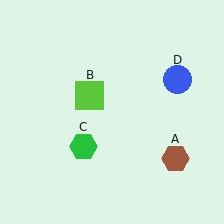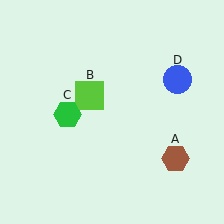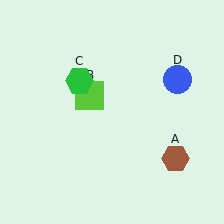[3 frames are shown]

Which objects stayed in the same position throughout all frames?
Brown hexagon (object A) and lime square (object B) and blue circle (object D) remained stationary.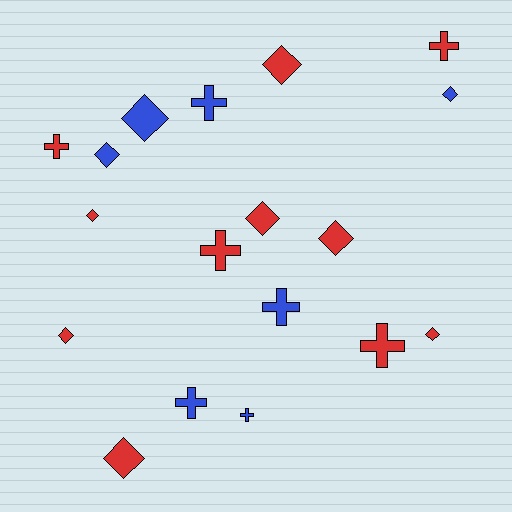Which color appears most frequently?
Red, with 11 objects.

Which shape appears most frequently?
Diamond, with 10 objects.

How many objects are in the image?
There are 18 objects.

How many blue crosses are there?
There are 4 blue crosses.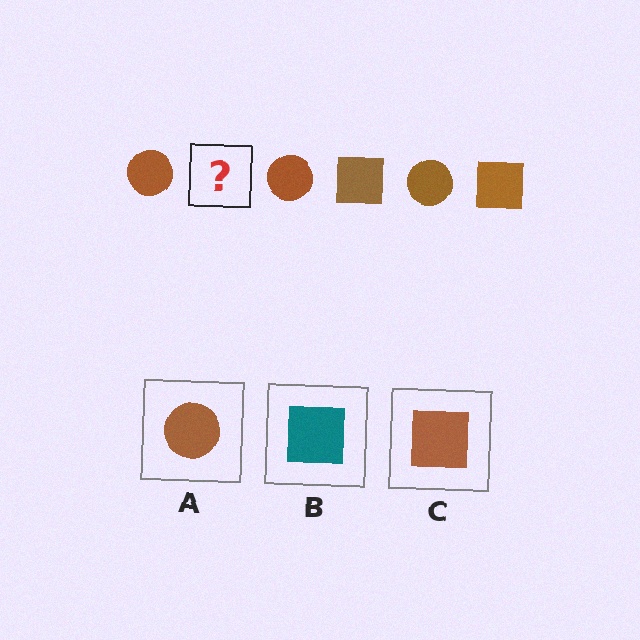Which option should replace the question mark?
Option C.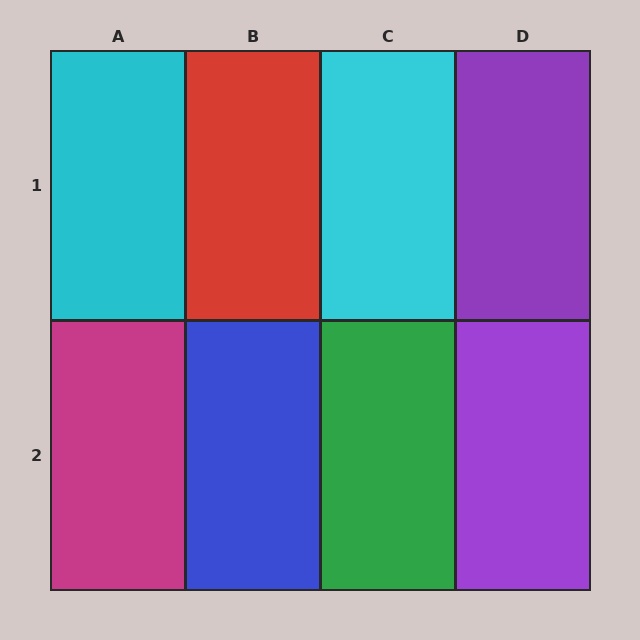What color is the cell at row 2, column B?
Blue.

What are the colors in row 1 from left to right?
Cyan, red, cyan, purple.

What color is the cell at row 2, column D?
Purple.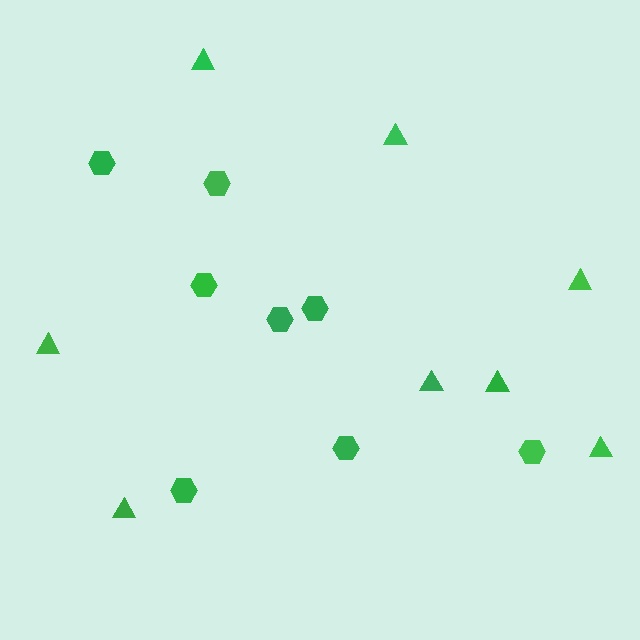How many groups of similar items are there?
There are 2 groups: one group of hexagons (8) and one group of triangles (8).